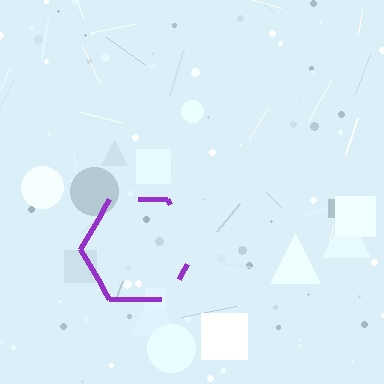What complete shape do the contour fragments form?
The contour fragments form a hexagon.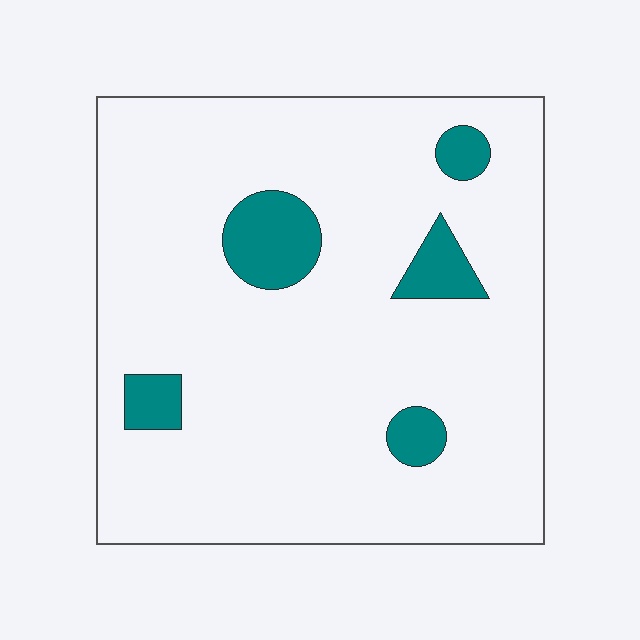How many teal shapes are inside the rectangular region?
5.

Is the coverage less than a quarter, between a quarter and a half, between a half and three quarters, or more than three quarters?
Less than a quarter.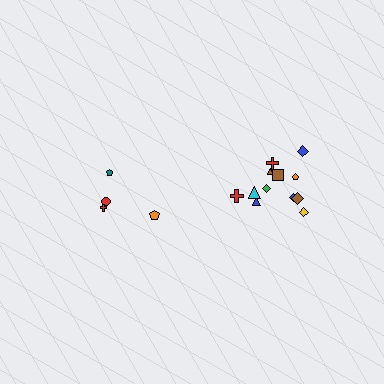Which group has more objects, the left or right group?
The right group.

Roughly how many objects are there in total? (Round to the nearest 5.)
Roughly 15 objects in total.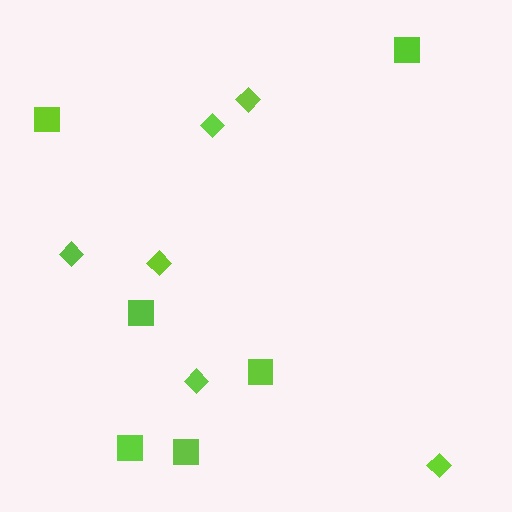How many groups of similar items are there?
There are 2 groups: one group of squares (6) and one group of diamonds (6).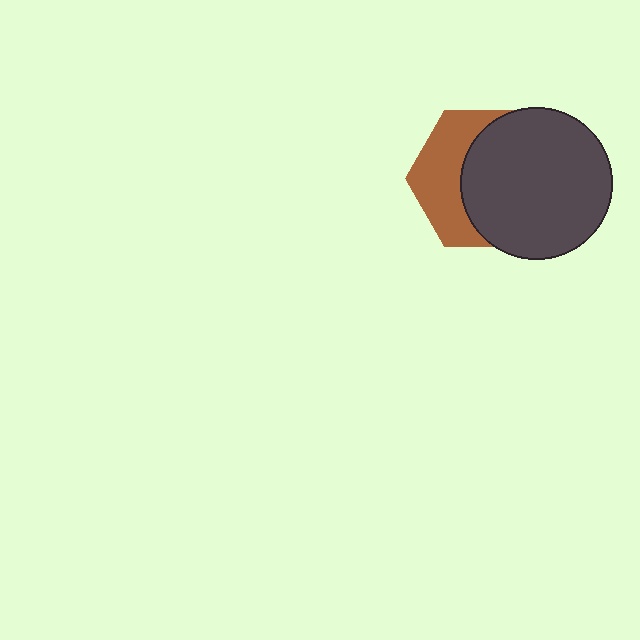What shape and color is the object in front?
The object in front is a dark gray circle.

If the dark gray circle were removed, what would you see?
You would see the complete brown hexagon.